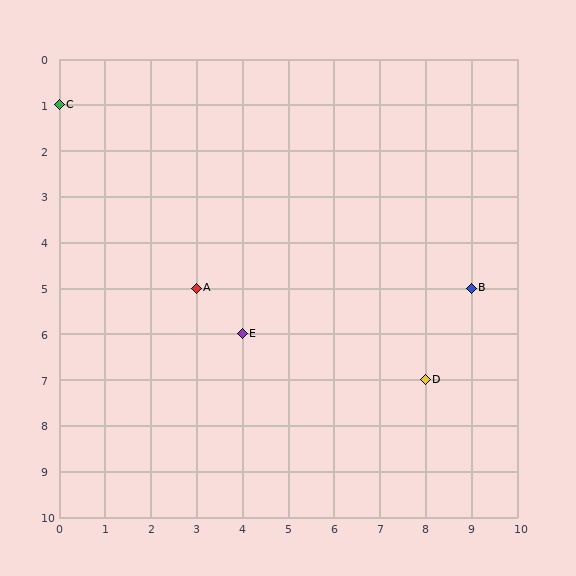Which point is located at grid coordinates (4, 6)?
Point E is at (4, 6).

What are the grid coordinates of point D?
Point D is at grid coordinates (8, 7).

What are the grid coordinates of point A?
Point A is at grid coordinates (3, 5).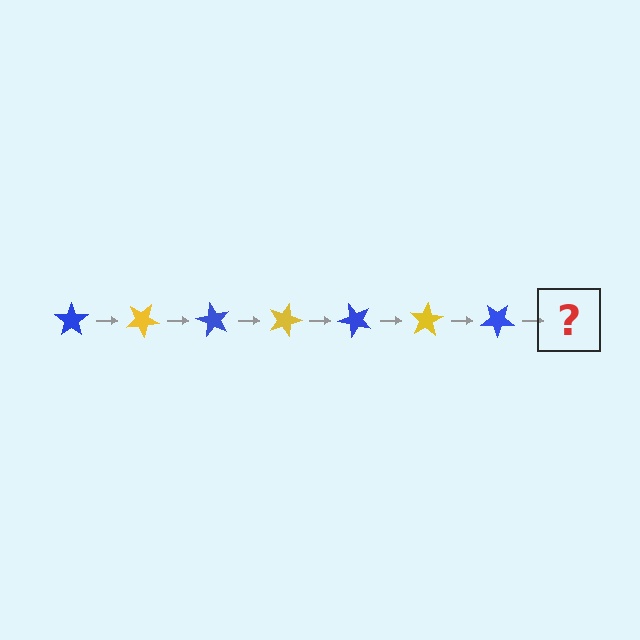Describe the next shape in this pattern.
It should be a yellow star, rotated 210 degrees from the start.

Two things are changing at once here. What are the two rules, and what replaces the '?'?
The two rules are that it rotates 30 degrees each step and the color cycles through blue and yellow. The '?' should be a yellow star, rotated 210 degrees from the start.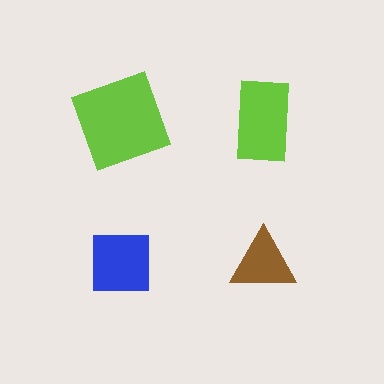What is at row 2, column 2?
A brown triangle.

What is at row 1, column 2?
A lime rectangle.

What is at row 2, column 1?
A blue square.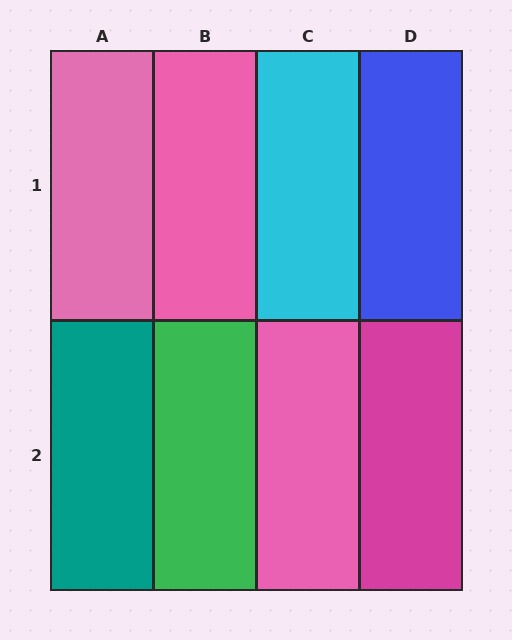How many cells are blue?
1 cell is blue.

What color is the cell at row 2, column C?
Pink.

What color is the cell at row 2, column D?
Magenta.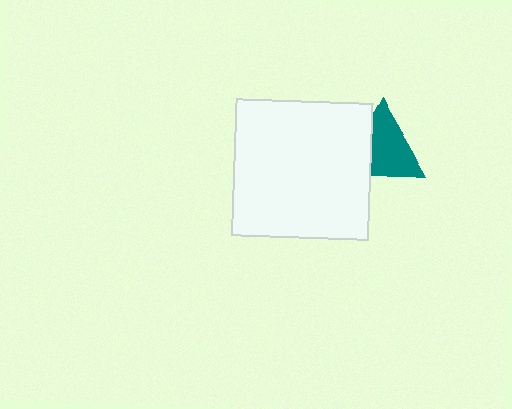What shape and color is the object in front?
The object in front is a white square.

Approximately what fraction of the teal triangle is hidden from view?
Roughly 30% of the teal triangle is hidden behind the white square.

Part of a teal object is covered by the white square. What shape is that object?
It is a triangle.